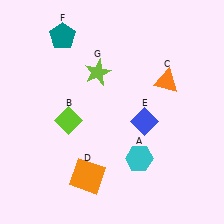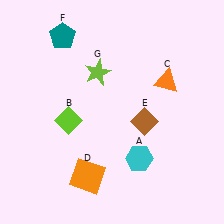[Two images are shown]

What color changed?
The diamond (E) changed from blue in Image 1 to brown in Image 2.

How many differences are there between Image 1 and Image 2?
There is 1 difference between the two images.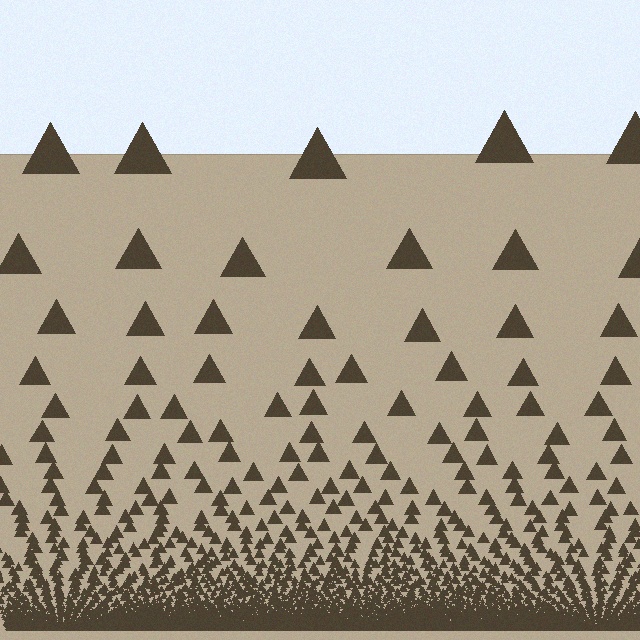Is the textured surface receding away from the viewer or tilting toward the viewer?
The surface appears to tilt toward the viewer. Texture elements get larger and sparser toward the top.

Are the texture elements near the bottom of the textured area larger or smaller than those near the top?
Smaller. The gradient is inverted — elements near the bottom are smaller and denser.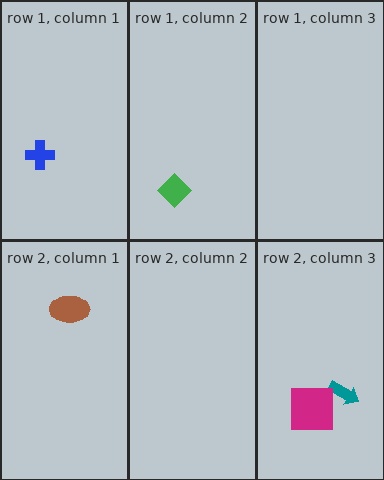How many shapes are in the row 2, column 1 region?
1.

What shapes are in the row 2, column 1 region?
The brown ellipse.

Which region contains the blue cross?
The row 1, column 1 region.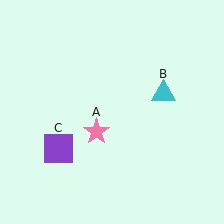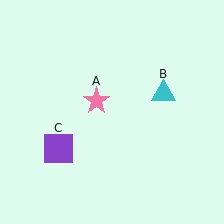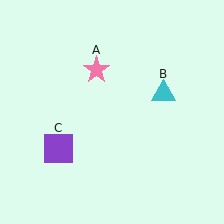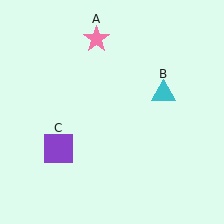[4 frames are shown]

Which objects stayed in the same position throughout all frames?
Cyan triangle (object B) and purple square (object C) remained stationary.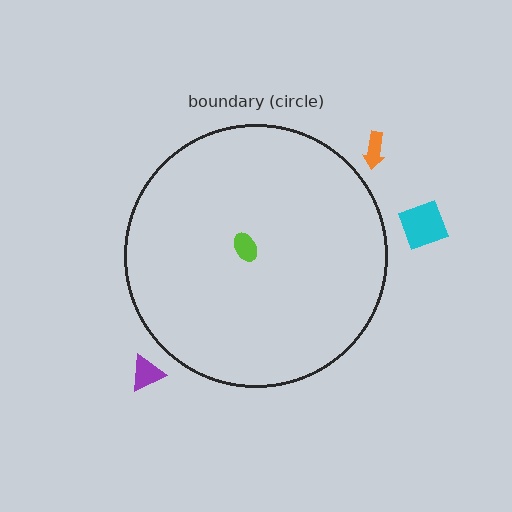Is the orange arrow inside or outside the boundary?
Outside.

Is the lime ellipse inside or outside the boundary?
Inside.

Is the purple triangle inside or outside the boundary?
Outside.